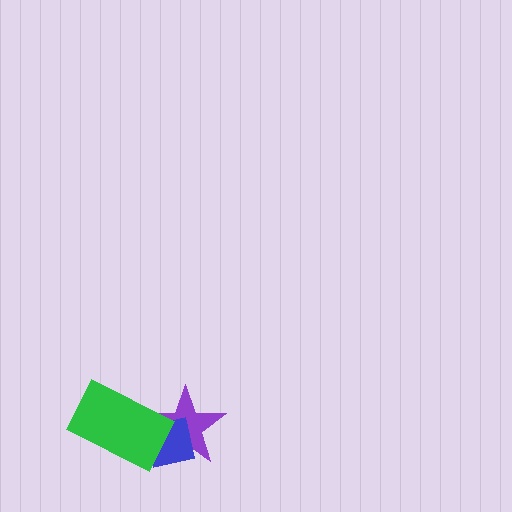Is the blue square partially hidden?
Yes, it is partially covered by another shape.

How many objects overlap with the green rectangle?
2 objects overlap with the green rectangle.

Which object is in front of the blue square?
The green rectangle is in front of the blue square.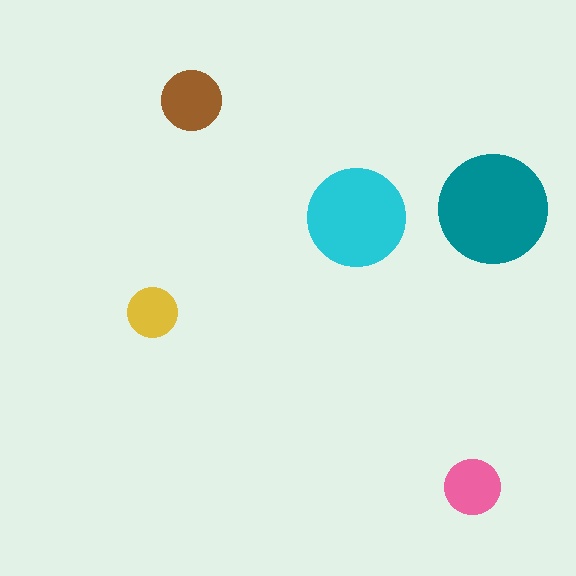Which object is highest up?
The brown circle is topmost.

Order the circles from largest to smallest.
the teal one, the cyan one, the brown one, the pink one, the yellow one.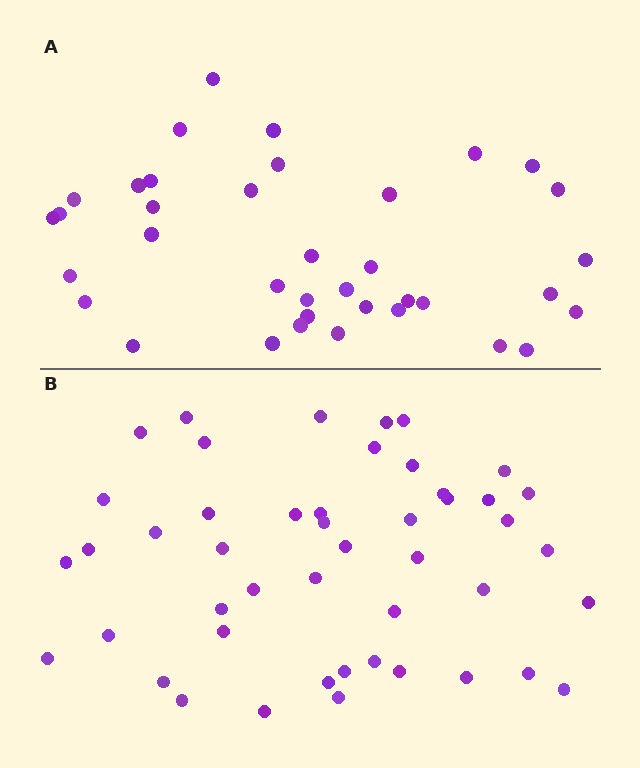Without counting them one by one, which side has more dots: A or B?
Region B (the bottom region) has more dots.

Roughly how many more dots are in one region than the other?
Region B has roughly 10 or so more dots than region A.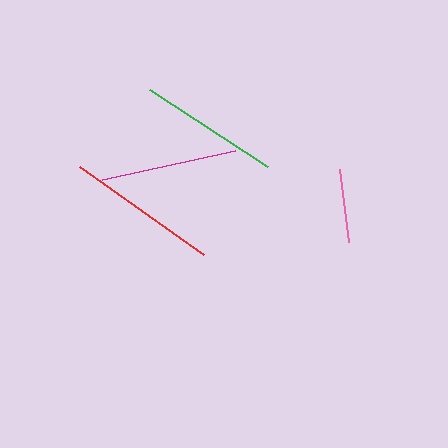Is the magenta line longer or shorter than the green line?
The green line is longer than the magenta line.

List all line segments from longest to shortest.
From longest to shortest: red, green, magenta, pink.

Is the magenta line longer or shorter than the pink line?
The magenta line is longer than the pink line.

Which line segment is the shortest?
The pink line is the shortest at approximately 74 pixels.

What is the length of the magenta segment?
The magenta segment is approximately 137 pixels long.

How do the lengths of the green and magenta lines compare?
The green and magenta lines are approximately the same length.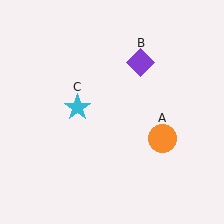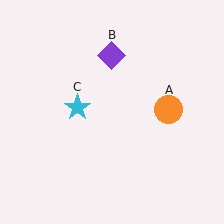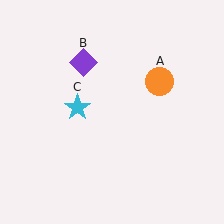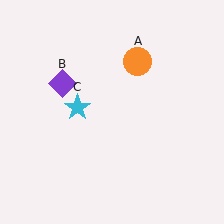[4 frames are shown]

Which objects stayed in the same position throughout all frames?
Cyan star (object C) remained stationary.